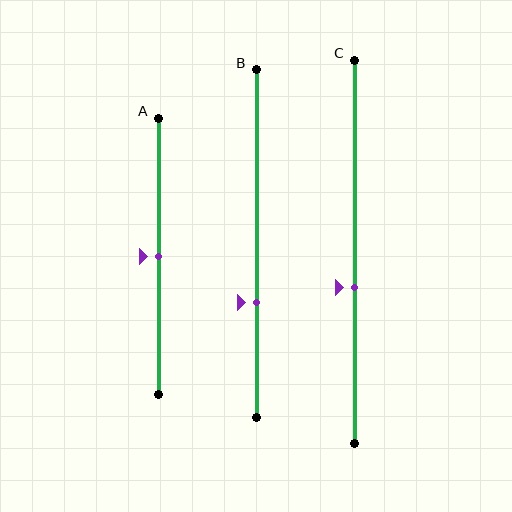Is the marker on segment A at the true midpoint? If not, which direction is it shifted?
Yes, the marker on segment A is at the true midpoint.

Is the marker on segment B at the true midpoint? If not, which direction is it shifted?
No, the marker on segment B is shifted downward by about 17% of the segment length.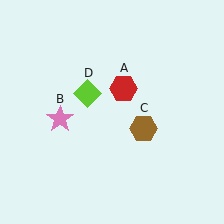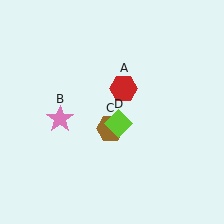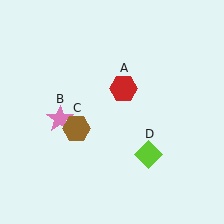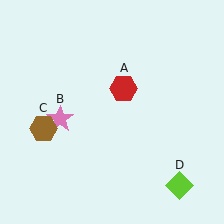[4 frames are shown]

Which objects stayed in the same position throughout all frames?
Red hexagon (object A) and pink star (object B) remained stationary.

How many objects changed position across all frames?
2 objects changed position: brown hexagon (object C), lime diamond (object D).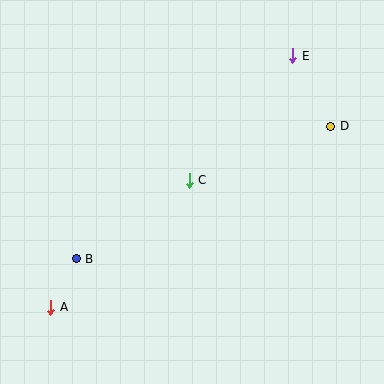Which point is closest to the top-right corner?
Point E is closest to the top-right corner.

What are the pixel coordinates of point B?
Point B is at (76, 259).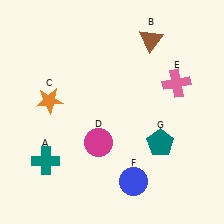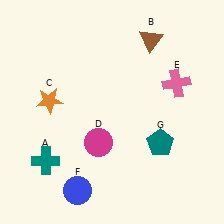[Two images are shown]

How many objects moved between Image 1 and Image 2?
1 object moved between the two images.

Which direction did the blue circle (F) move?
The blue circle (F) moved left.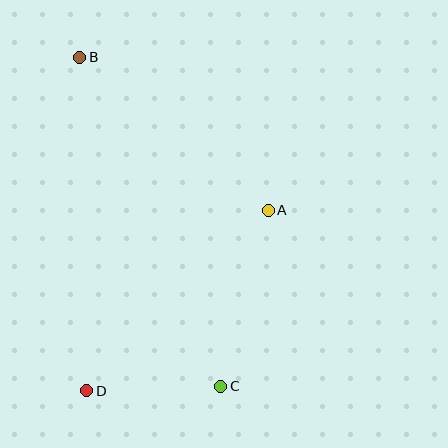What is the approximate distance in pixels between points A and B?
The distance between A and B is approximately 243 pixels.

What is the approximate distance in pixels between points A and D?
The distance between A and D is approximately 256 pixels.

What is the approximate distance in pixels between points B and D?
The distance between B and D is approximately 334 pixels.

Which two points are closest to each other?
Points C and D are closest to each other.